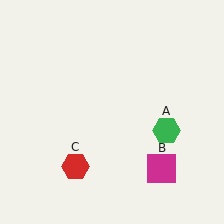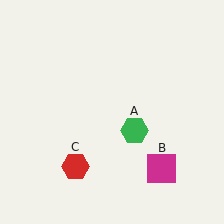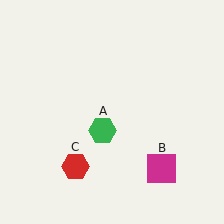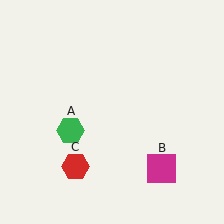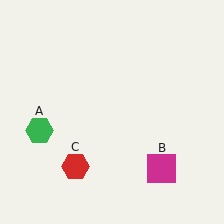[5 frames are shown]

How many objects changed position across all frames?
1 object changed position: green hexagon (object A).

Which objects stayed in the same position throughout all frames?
Magenta square (object B) and red hexagon (object C) remained stationary.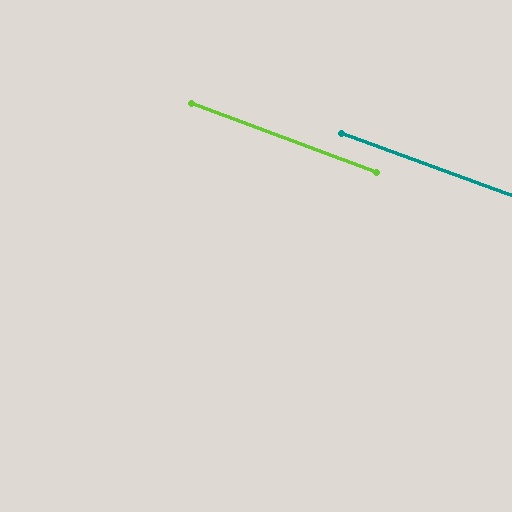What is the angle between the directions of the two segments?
Approximately 0 degrees.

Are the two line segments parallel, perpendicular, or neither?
Parallel — their directions differ by only 0.4°.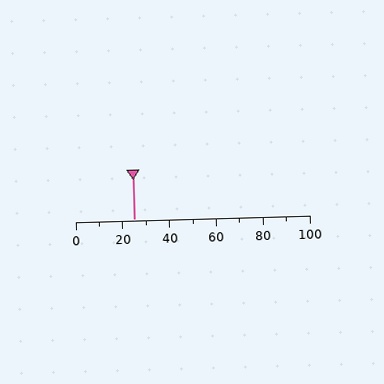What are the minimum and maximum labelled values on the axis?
The axis runs from 0 to 100.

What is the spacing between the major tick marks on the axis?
The major ticks are spaced 20 apart.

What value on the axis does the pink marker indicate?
The marker indicates approximately 25.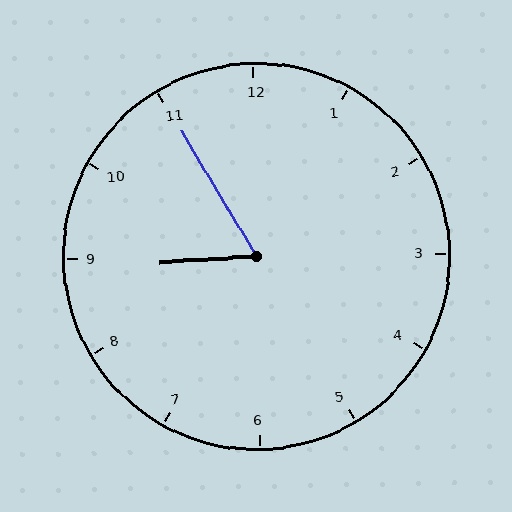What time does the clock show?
8:55.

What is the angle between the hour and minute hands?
Approximately 62 degrees.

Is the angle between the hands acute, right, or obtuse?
It is acute.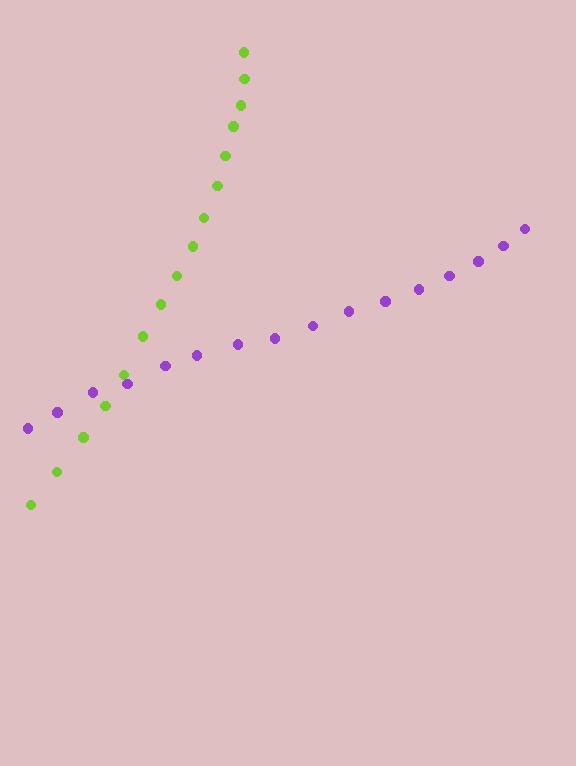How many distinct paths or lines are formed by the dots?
There are 2 distinct paths.